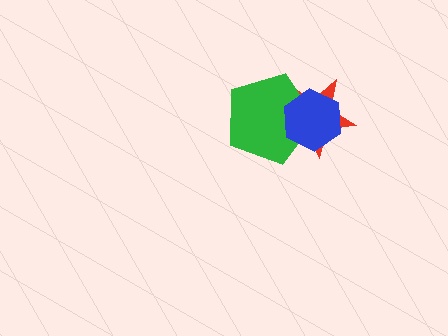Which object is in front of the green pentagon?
The blue hexagon is in front of the green pentagon.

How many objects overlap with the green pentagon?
2 objects overlap with the green pentagon.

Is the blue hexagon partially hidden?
No, no other shape covers it.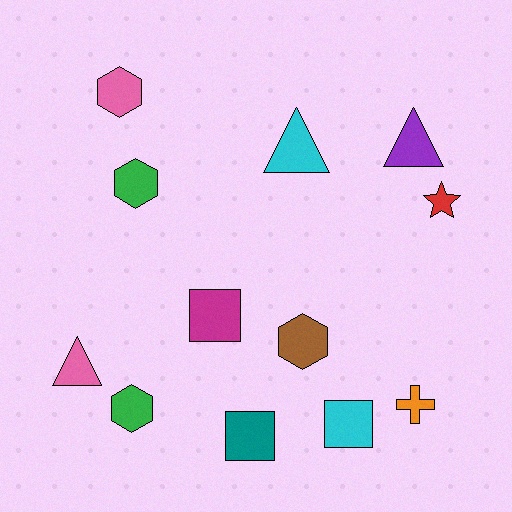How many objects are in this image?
There are 12 objects.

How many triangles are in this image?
There are 3 triangles.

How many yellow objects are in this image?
There are no yellow objects.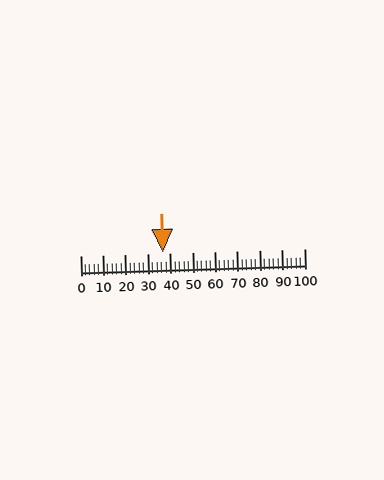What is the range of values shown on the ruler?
The ruler shows values from 0 to 100.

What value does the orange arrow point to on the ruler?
The orange arrow points to approximately 37.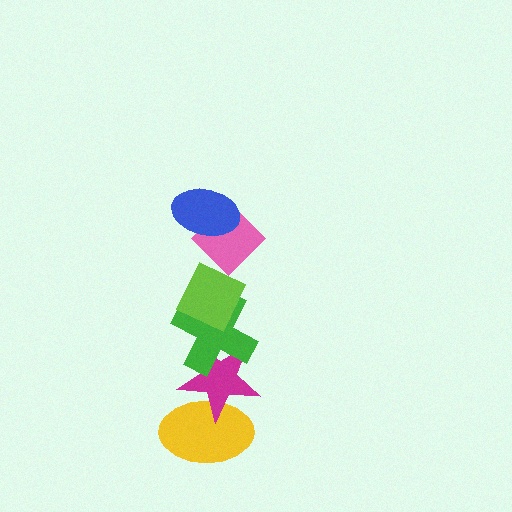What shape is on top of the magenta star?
The green cross is on top of the magenta star.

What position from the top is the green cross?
The green cross is 4th from the top.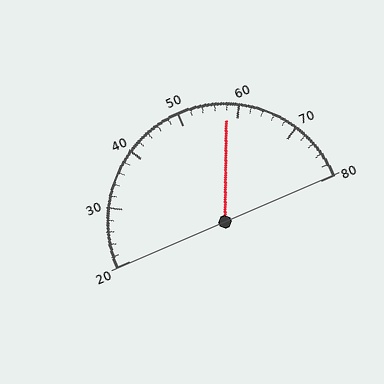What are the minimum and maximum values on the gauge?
The gauge ranges from 20 to 80.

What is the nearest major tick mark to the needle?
The nearest major tick mark is 60.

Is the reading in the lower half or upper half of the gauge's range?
The reading is in the upper half of the range (20 to 80).